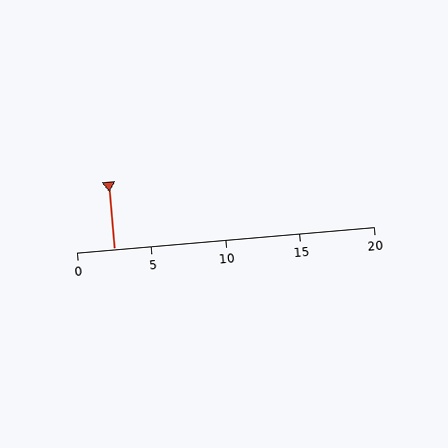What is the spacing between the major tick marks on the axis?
The major ticks are spaced 5 apart.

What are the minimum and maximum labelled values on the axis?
The axis runs from 0 to 20.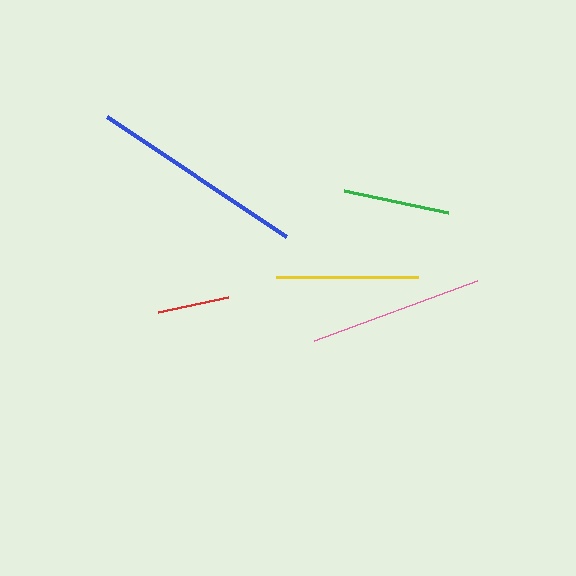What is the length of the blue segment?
The blue segment is approximately 216 pixels long.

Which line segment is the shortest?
The red line is the shortest at approximately 72 pixels.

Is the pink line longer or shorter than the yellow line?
The pink line is longer than the yellow line.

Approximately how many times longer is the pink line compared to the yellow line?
The pink line is approximately 1.2 times the length of the yellow line.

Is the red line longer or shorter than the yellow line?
The yellow line is longer than the red line.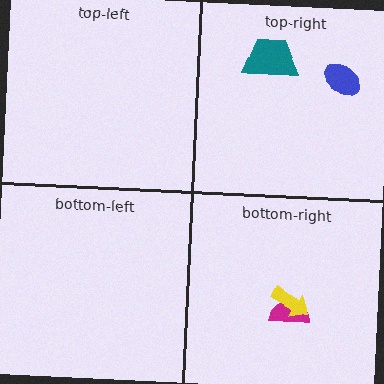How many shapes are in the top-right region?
2.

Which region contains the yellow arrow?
The bottom-right region.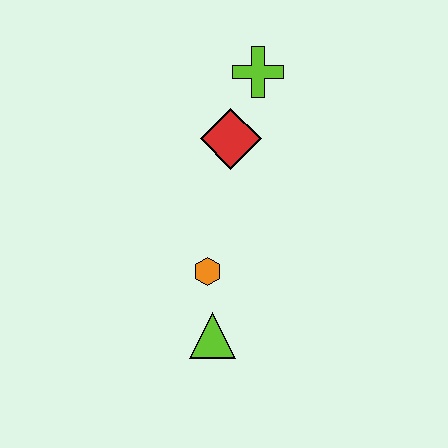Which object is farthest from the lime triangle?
The lime cross is farthest from the lime triangle.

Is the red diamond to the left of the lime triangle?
No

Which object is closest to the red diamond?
The lime cross is closest to the red diamond.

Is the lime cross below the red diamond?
No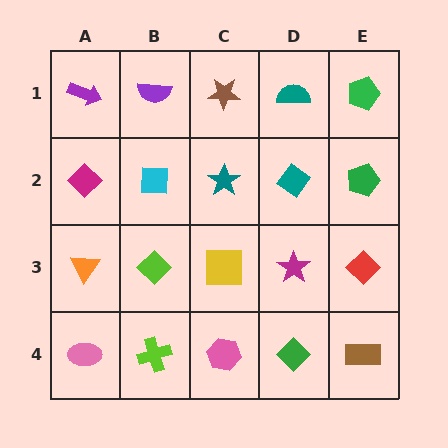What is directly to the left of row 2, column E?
A teal diamond.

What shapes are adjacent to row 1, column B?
A cyan square (row 2, column B), a purple arrow (row 1, column A), a brown star (row 1, column C).